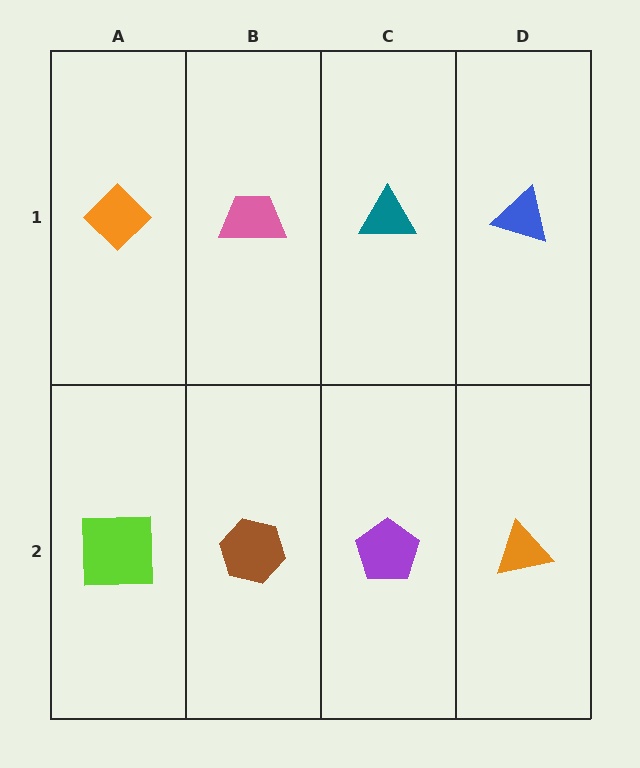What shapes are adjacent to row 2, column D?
A blue triangle (row 1, column D), a purple pentagon (row 2, column C).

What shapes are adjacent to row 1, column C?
A purple pentagon (row 2, column C), a pink trapezoid (row 1, column B), a blue triangle (row 1, column D).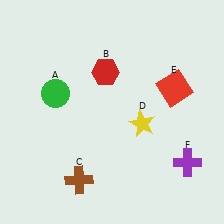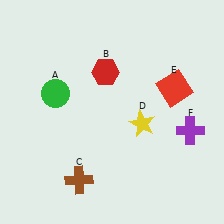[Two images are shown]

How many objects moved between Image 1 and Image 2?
1 object moved between the two images.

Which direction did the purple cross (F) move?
The purple cross (F) moved up.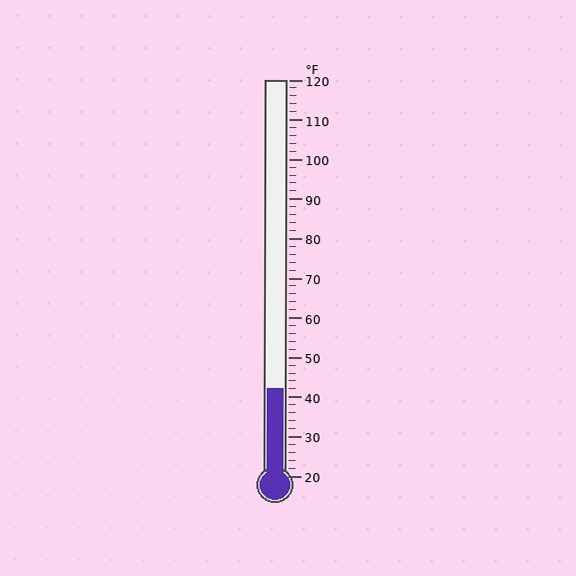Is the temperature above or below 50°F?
The temperature is below 50°F.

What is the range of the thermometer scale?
The thermometer scale ranges from 20°F to 120°F.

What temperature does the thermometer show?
The thermometer shows approximately 42°F.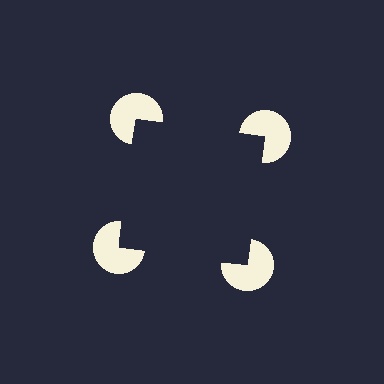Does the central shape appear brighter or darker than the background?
It typically appears slightly darker than the background, even though no actual brightness change is drawn.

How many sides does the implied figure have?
4 sides.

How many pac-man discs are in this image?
There are 4 — one at each vertex of the illusory square.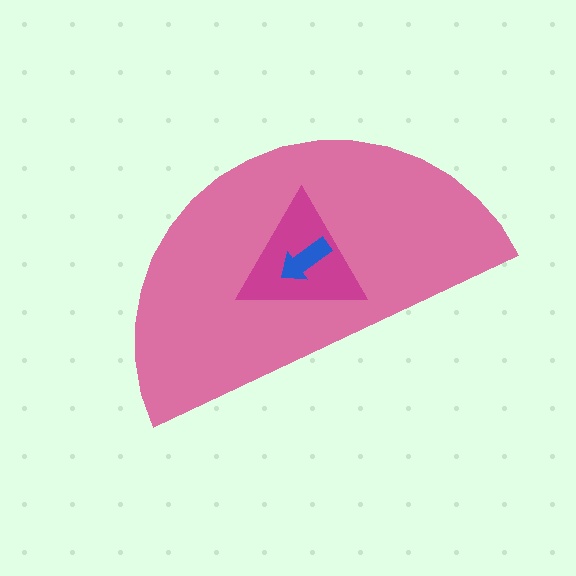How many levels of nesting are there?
3.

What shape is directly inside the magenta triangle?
The blue arrow.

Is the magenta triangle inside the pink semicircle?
Yes.